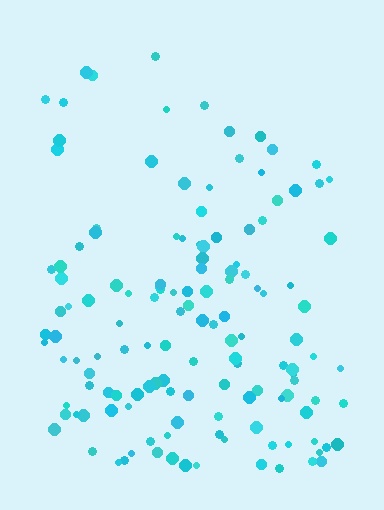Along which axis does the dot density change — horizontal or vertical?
Vertical.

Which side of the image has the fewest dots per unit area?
The top.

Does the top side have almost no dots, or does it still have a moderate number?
Still a moderate number, just noticeably fewer than the bottom.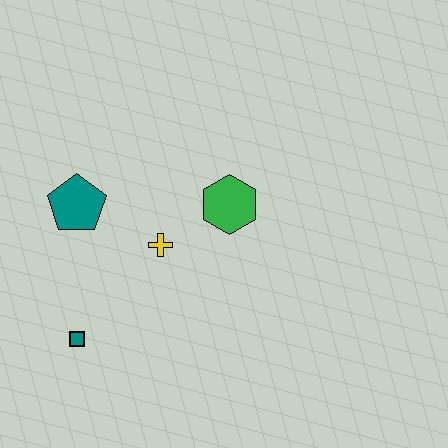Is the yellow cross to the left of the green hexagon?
Yes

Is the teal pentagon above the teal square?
Yes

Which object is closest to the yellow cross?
The green hexagon is closest to the yellow cross.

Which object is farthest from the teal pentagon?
The green hexagon is farthest from the teal pentagon.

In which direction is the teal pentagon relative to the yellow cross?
The teal pentagon is to the left of the yellow cross.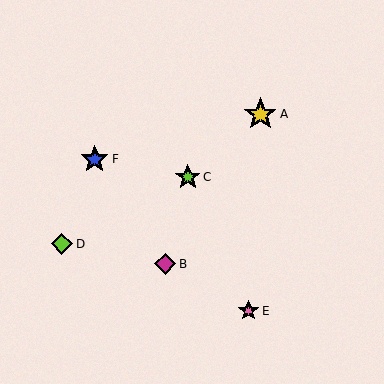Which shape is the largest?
The yellow star (labeled A) is the largest.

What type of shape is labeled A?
Shape A is a yellow star.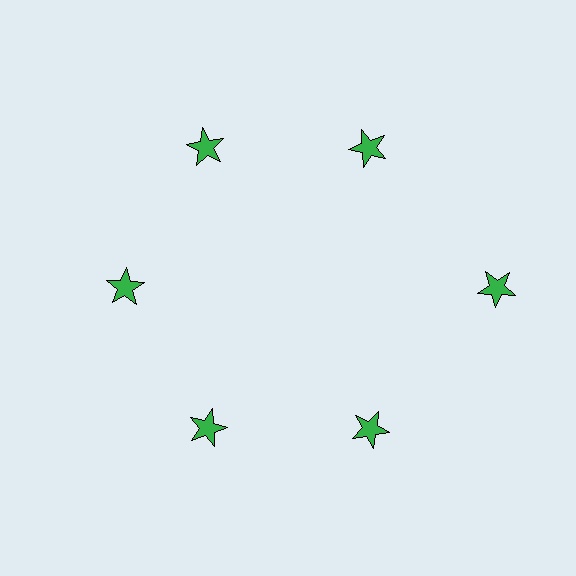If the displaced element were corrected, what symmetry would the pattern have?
It would have 6-fold rotational symmetry — the pattern would map onto itself every 60 degrees.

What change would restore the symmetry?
The symmetry would be restored by moving it inward, back onto the ring so that all 6 stars sit at equal angles and equal distance from the center.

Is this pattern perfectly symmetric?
No. The 6 green stars are arranged in a ring, but one element near the 3 o'clock position is pushed outward from the center, breaking the 6-fold rotational symmetry.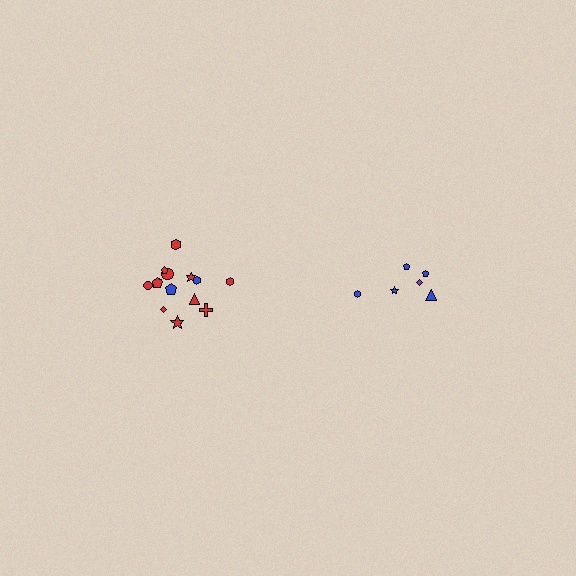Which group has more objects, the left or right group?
The left group.